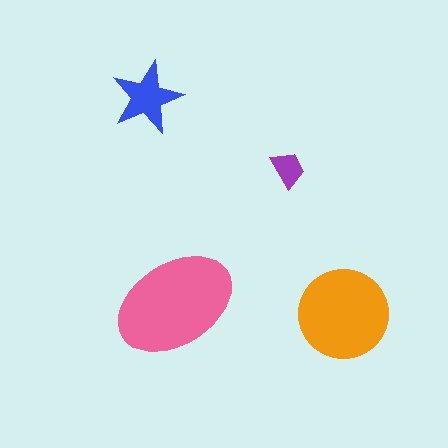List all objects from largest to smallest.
The pink ellipse, the orange circle, the blue star, the purple trapezoid.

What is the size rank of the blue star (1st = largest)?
3rd.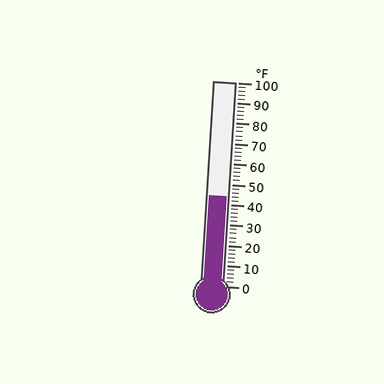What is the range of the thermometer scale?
The thermometer scale ranges from 0°F to 100°F.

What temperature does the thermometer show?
The thermometer shows approximately 44°F.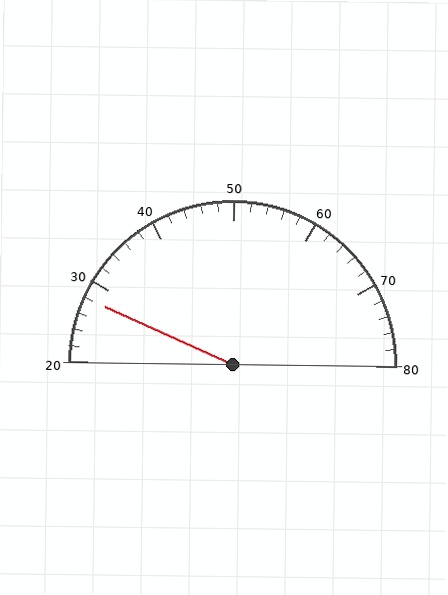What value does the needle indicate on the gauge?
The needle indicates approximately 28.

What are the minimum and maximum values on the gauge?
The gauge ranges from 20 to 80.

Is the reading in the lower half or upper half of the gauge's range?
The reading is in the lower half of the range (20 to 80).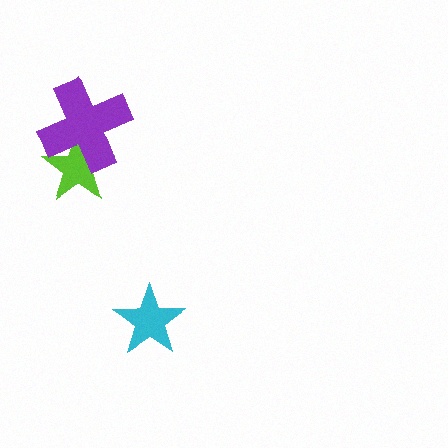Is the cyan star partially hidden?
No, no other shape covers it.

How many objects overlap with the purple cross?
1 object overlaps with the purple cross.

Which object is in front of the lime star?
The purple cross is in front of the lime star.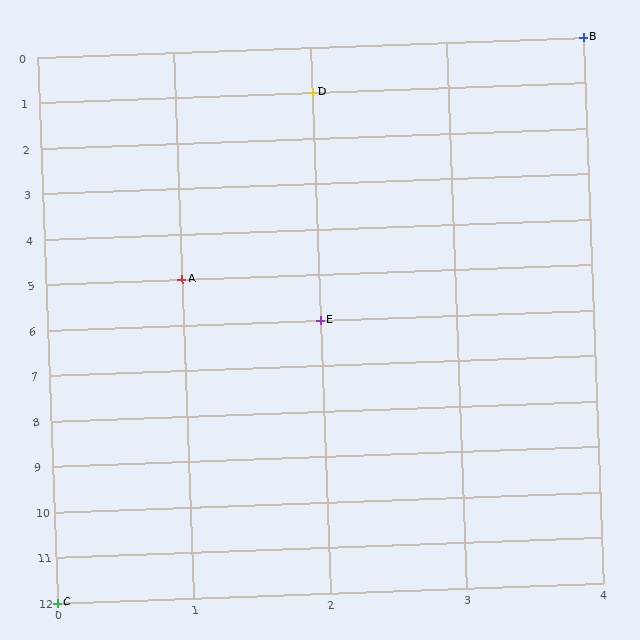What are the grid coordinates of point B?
Point B is at grid coordinates (4, 0).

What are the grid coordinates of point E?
Point E is at grid coordinates (2, 6).